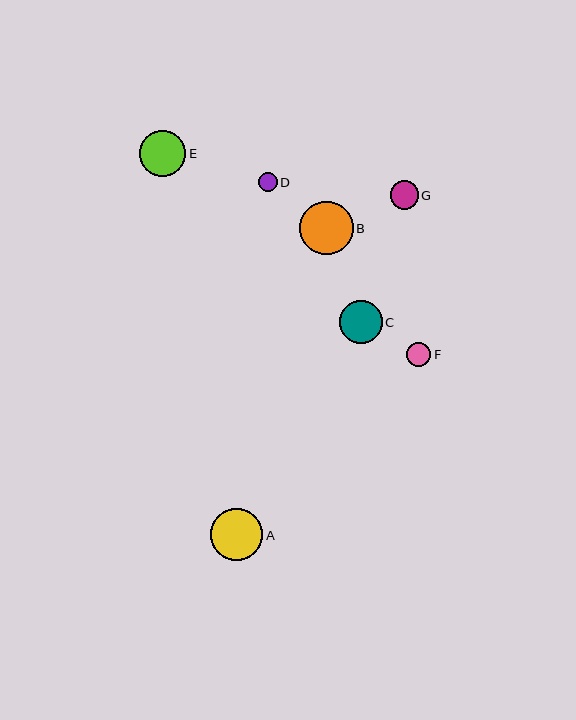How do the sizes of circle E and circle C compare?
Circle E and circle C are approximately the same size.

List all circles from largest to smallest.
From largest to smallest: B, A, E, C, G, F, D.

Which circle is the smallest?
Circle D is the smallest with a size of approximately 19 pixels.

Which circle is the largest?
Circle B is the largest with a size of approximately 53 pixels.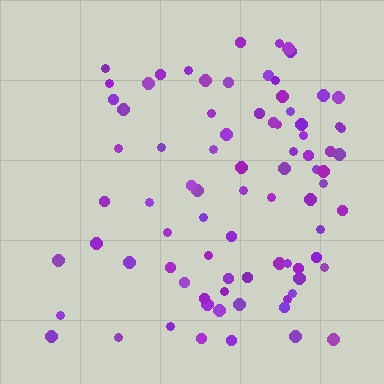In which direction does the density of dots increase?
From left to right, with the right side densest.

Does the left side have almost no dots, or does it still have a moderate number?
Still a moderate number, just noticeably fewer than the right.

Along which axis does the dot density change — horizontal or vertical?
Horizontal.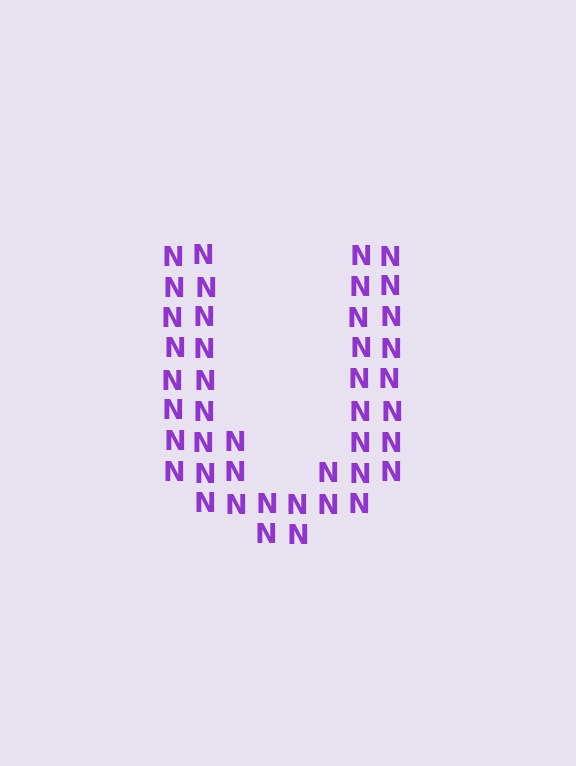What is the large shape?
The large shape is the letter U.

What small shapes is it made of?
It is made of small letter N's.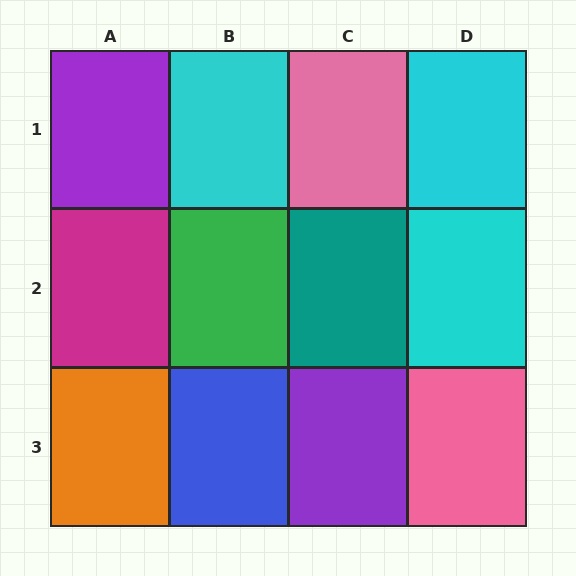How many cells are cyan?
3 cells are cyan.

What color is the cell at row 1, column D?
Cyan.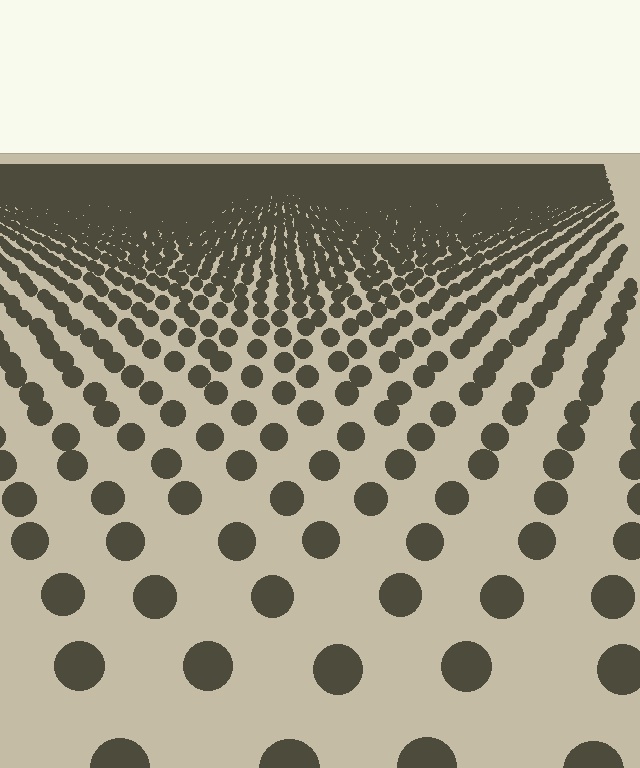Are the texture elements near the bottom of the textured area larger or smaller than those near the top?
Larger. Near the bottom, elements are closer to the viewer and appear at a bigger on-screen size.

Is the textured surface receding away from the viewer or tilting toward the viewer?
The surface is receding away from the viewer. Texture elements get smaller and denser toward the top.